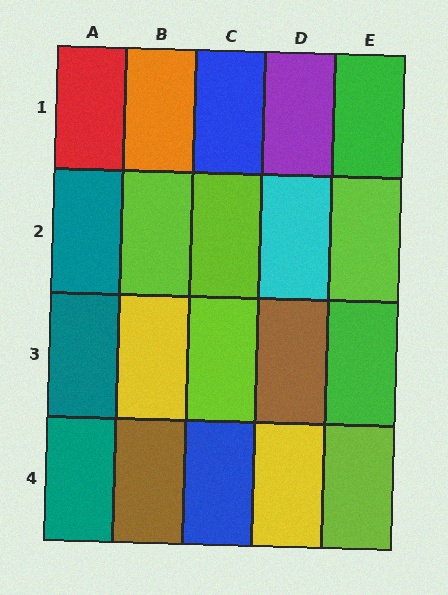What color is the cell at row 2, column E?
Lime.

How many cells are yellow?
2 cells are yellow.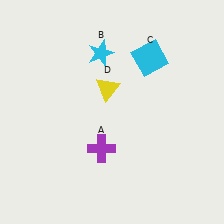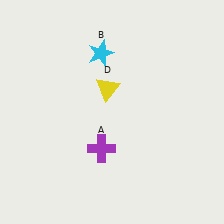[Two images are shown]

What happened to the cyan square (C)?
The cyan square (C) was removed in Image 2. It was in the top-right area of Image 1.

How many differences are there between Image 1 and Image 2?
There is 1 difference between the two images.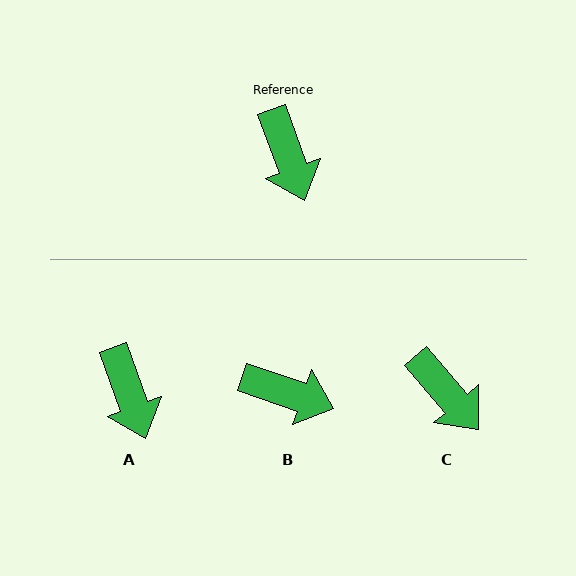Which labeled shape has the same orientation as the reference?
A.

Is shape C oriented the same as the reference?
No, it is off by about 20 degrees.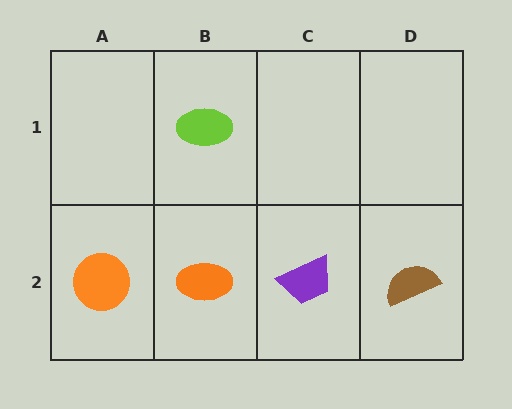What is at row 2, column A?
An orange circle.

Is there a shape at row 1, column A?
No, that cell is empty.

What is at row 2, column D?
A brown semicircle.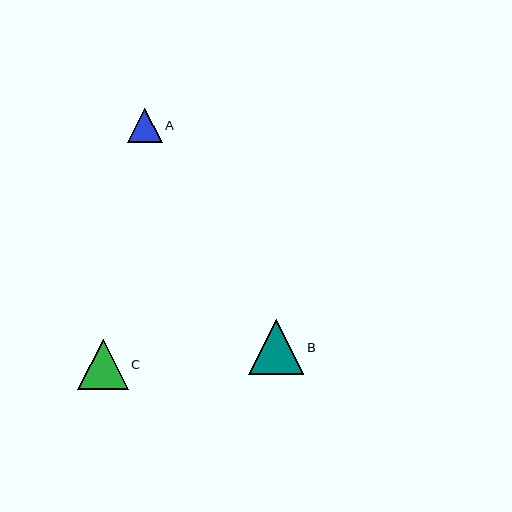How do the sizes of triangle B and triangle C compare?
Triangle B and triangle C are approximately the same size.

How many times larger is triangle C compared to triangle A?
Triangle C is approximately 1.5 times the size of triangle A.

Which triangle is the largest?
Triangle B is the largest with a size of approximately 55 pixels.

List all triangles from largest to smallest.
From largest to smallest: B, C, A.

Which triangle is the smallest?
Triangle A is the smallest with a size of approximately 35 pixels.